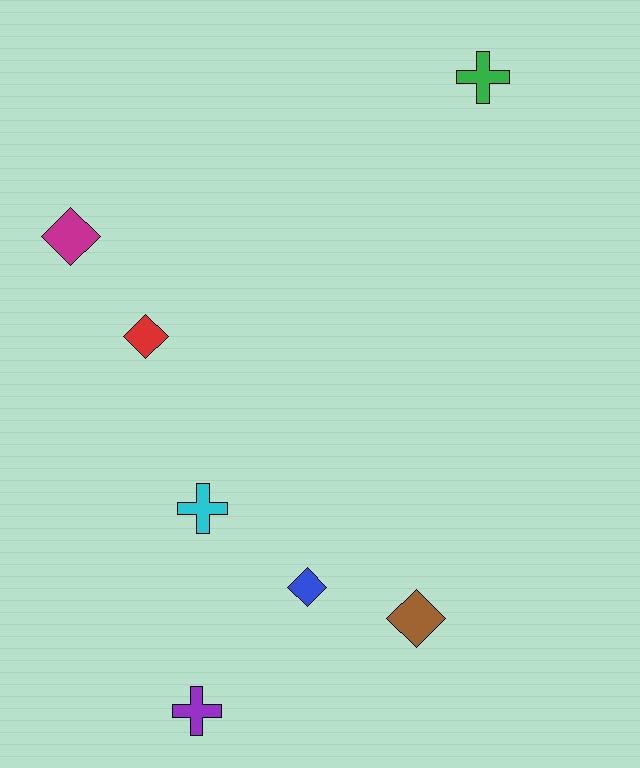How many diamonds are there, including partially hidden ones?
There are 4 diamonds.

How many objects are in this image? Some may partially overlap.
There are 7 objects.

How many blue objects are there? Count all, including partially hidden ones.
There is 1 blue object.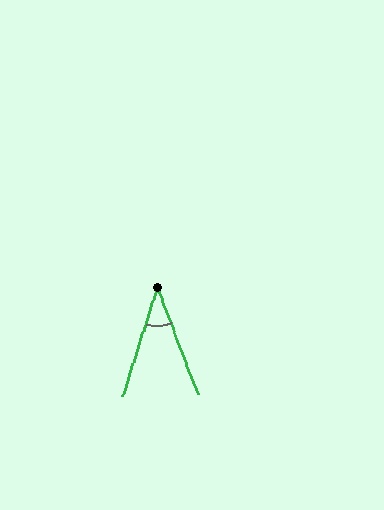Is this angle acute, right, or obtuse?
It is acute.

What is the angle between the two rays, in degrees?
Approximately 38 degrees.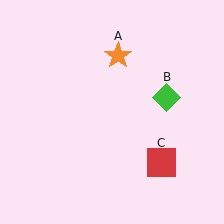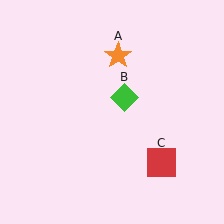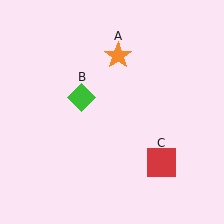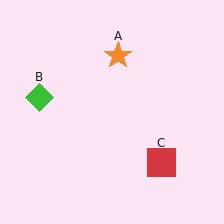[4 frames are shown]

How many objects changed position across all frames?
1 object changed position: green diamond (object B).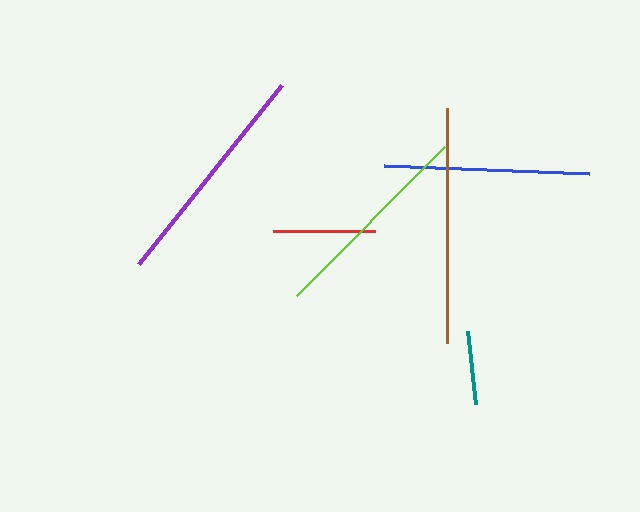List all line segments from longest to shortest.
From longest to shortest: brown, purple, lime, blue, red, teal.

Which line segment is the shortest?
The teal line is the shortest at approximately 74 pixels.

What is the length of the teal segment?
The teal segment is approximately 74 pixels long.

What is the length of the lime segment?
The lime segment is approximately 210 pixels long.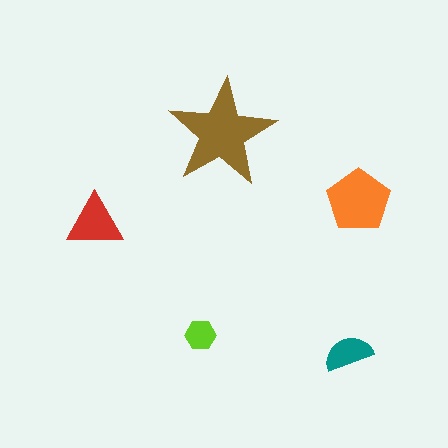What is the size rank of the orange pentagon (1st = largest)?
2nd.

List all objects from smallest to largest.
The lime hexagon, the teal semicircle, the red triangle, the orange pentagon, the brown star.